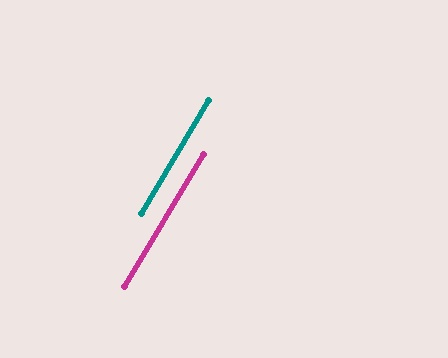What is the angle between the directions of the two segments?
Approximately 0 degrees.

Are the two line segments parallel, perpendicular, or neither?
Parallel — their directions differ by only 0.3°.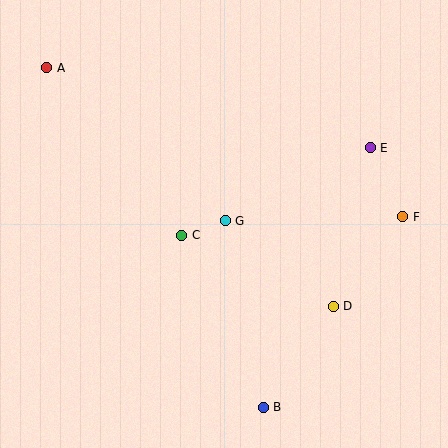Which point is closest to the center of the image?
Point G at (225, 221) is closest to the center.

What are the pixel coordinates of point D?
Point D is at (333, 306).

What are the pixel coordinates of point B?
Point B is at (263, 407).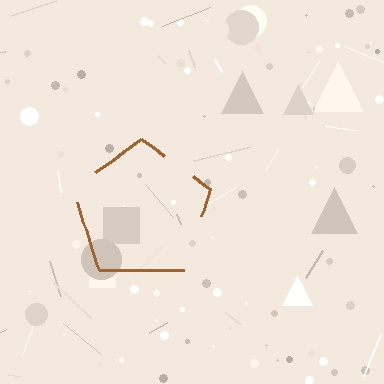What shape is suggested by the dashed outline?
The dashed outline suggests a pentagon.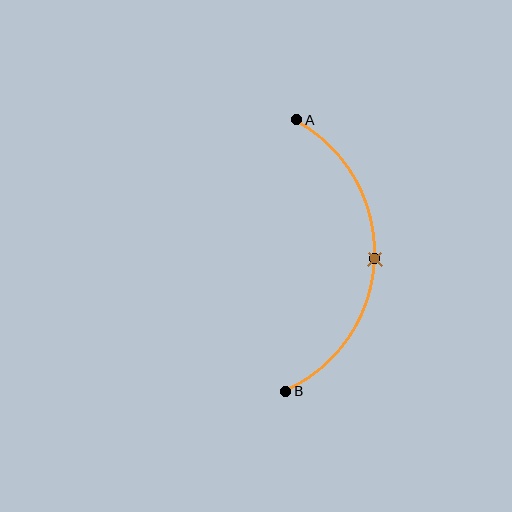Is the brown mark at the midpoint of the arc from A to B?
Yes. The brown mark lies on the arc at equal arc-length from both A and B — it is the arc midpoint.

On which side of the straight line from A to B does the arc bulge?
The arc bulges to the right of the straight line connecting A and B.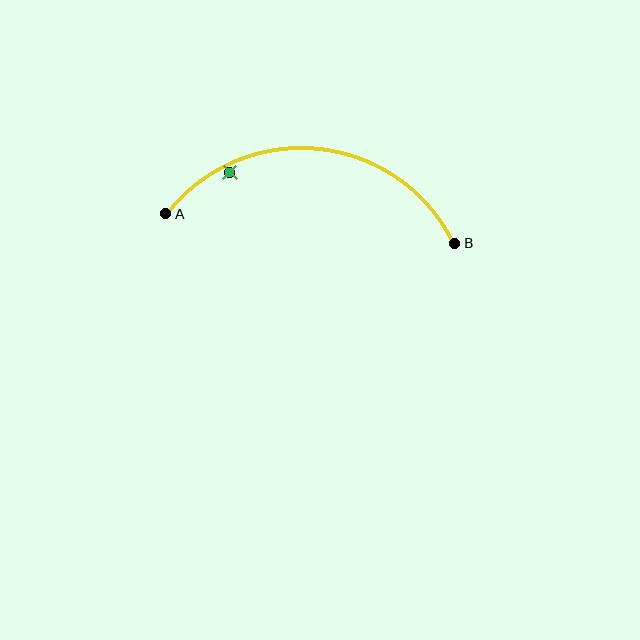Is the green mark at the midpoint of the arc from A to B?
No — the green mark does not lie on the arc at all. It sits slightly inside the curve.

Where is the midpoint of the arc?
The arc midpoint is the point on the curve farthest from the straight line joining A and B. It sits above that line.